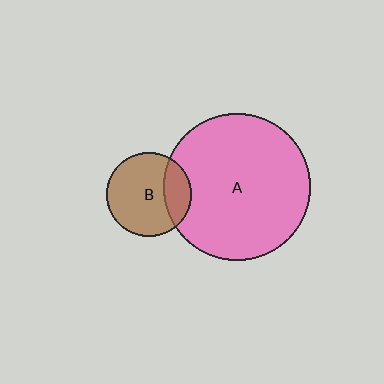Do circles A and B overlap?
Yes.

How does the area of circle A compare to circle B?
Approximately 3.0 times.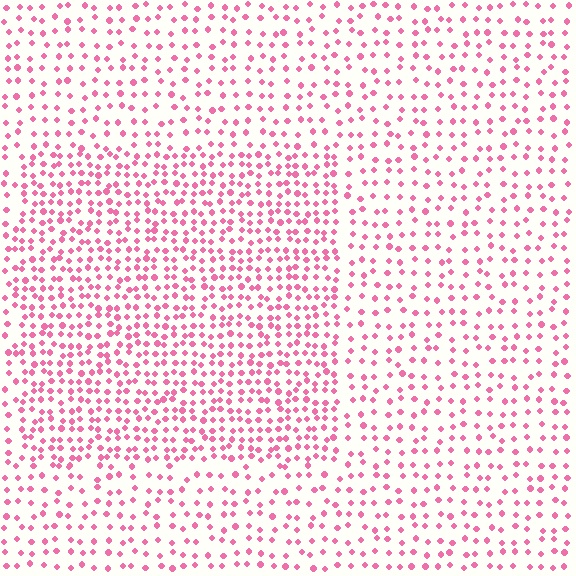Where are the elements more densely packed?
The elements are more densely packed inside the rectangle boundary.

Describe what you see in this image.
The image contains small pink elements arranged at two different densities. A rectangle-shaped region is visible where the elements are more densely packed than the surrounding area.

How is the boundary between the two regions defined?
The boundary is defined by a change in element density (approximately 1.8x ratio). All elements are the same color, size, and shape.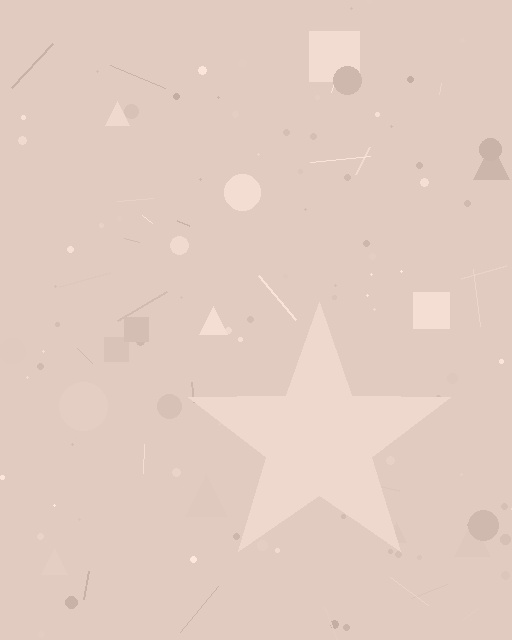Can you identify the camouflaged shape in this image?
The camouflaged shape is a star.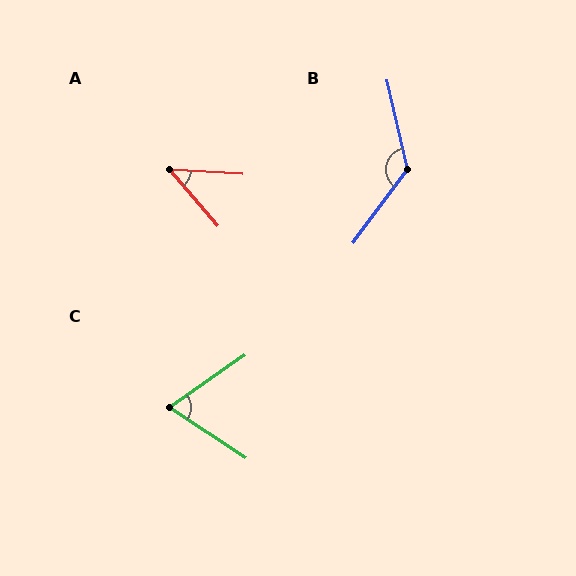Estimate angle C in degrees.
Approximately 68 degrees.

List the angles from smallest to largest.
A (46°), C (68°), B (131°).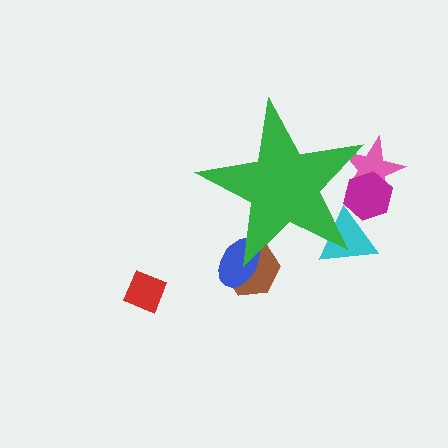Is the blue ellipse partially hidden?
Yes, the blue ellipse is partially hidden behind the green star.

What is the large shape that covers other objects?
A green star.